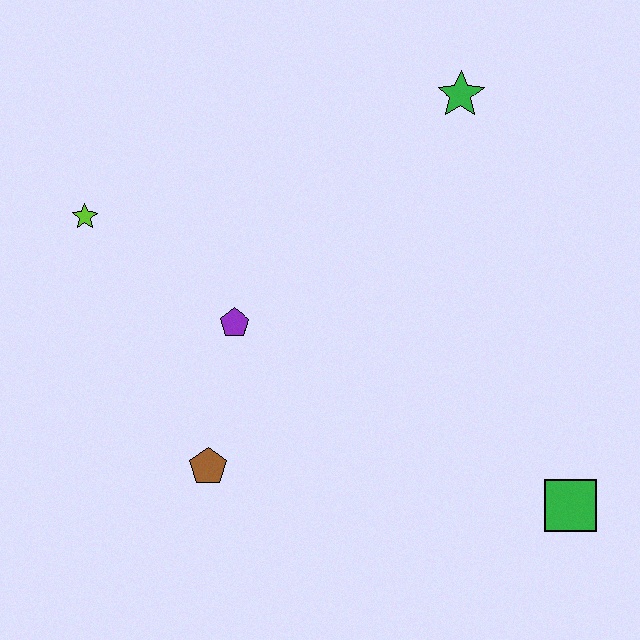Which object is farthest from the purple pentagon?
The green square is farthest from the purple pentagon.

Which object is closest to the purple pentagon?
The brown pentagon is closest to the purple pentagon.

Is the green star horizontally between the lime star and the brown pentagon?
No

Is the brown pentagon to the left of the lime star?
No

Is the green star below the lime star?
No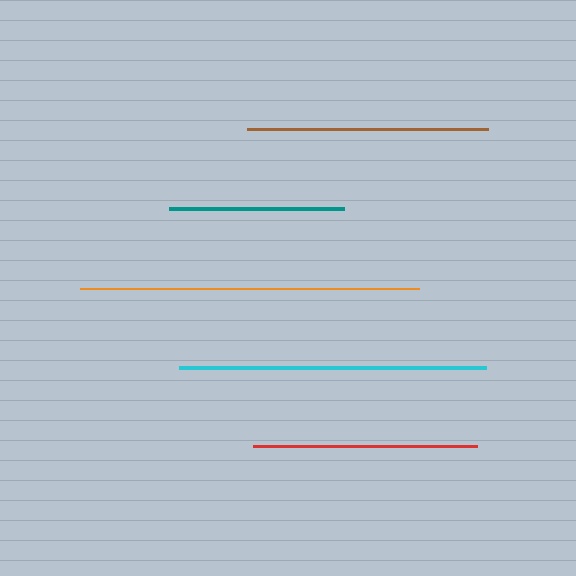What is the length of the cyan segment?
The cyan segment is approximately 307 pixels long.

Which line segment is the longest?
The orange line is the longest at approximately 340 pixels.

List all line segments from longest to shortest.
From longest to shortest: orange, cyan, brown, red, teal.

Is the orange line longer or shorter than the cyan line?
The orange line is longer than the cyan line.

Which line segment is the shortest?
The teal line is the shortest at approximately 175 pixels.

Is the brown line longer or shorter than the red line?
The brown line is longer than the red line.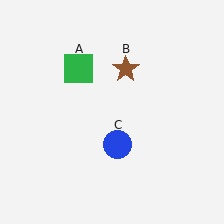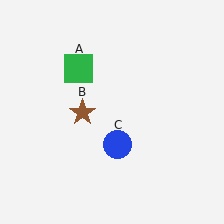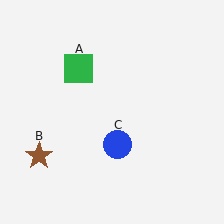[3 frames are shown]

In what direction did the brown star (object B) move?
The brown star (object B) moved down and to the left.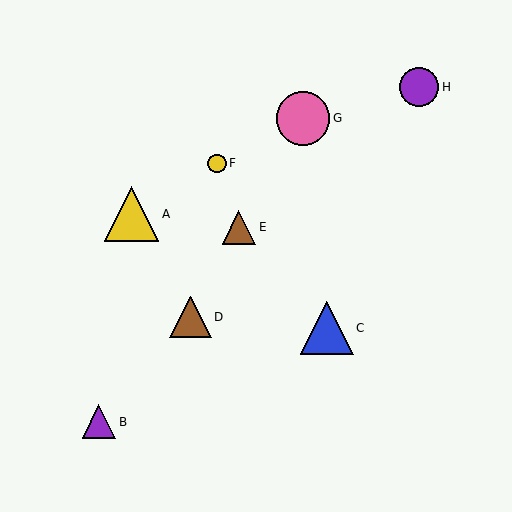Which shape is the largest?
The yellow triangle (labeled A) is the largest.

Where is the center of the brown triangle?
The center of the brown triangle is at (190, 317).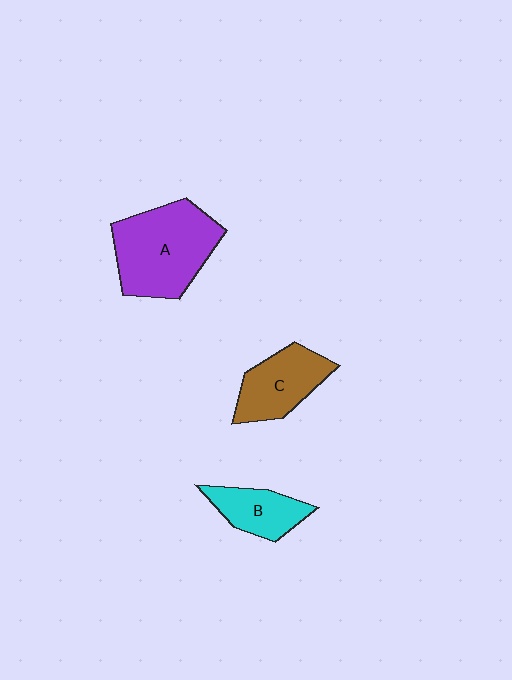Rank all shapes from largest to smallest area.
From largest to smallest: A (purple), C (brown), B (cyan).